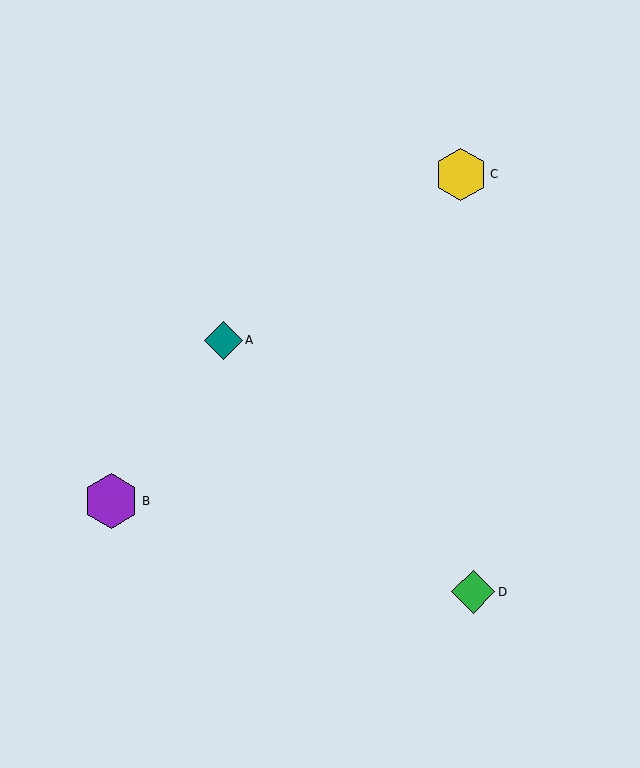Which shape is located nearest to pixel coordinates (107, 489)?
The purple hexagon (labeled B) at (111, 501) is nearest to that location.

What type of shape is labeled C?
Shape C is a yellow hexagon.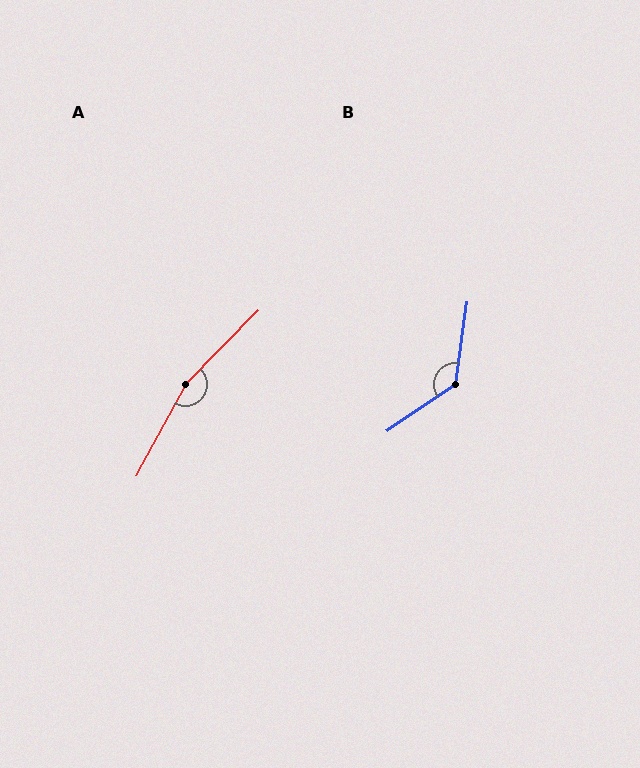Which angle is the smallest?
B, at approximately 132 degrees.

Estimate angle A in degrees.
Approximately 164 degrees.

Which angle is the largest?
A, at approximately 164 degrees.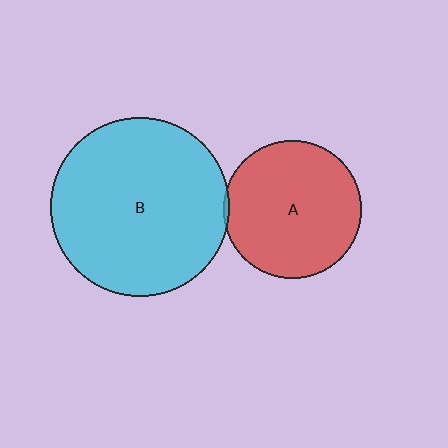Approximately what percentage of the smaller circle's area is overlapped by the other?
Approximately 5%.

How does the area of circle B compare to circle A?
Approximately 1.7 times.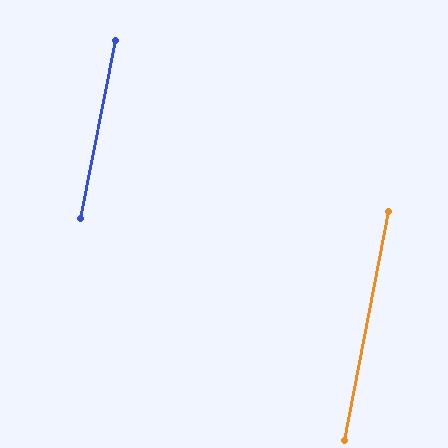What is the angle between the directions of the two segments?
Approximately 0 degrees.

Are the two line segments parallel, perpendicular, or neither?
Parallel — their directions differ by only 0.1°.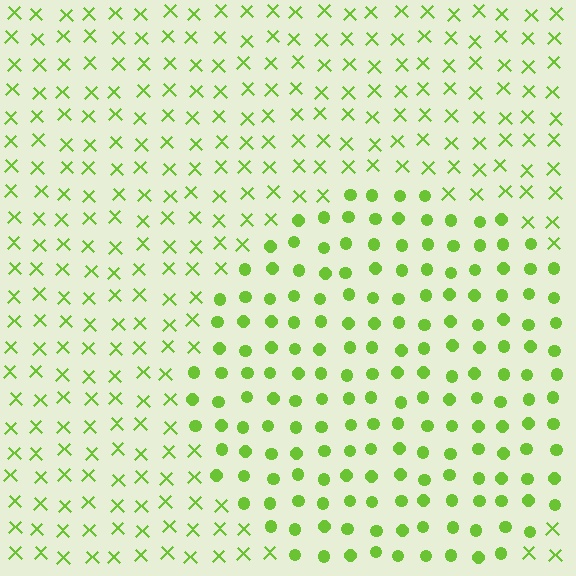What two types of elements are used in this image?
The image uses circles inside the circle region and X marks outside it.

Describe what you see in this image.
The image is filled with small lime elements arranged in a uniform grid. A circle-shaped region contains circles, while the surrounding area contains X marks. The boundary is defined purely by the change in element shape.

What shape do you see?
I see a circle.